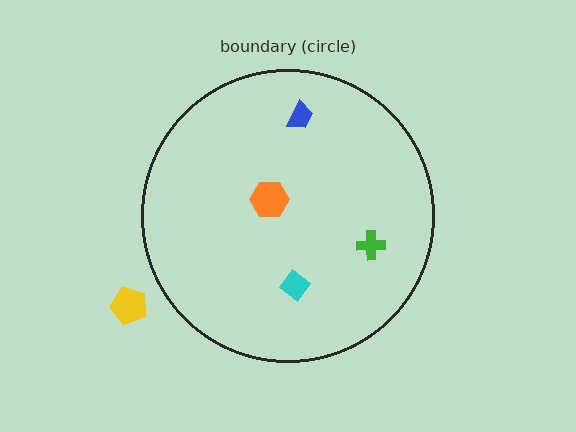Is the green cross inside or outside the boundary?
Inside.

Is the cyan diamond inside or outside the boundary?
Inside.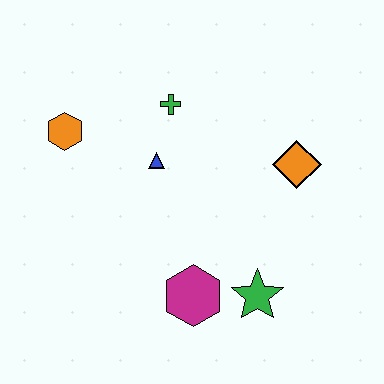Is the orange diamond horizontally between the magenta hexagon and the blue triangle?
No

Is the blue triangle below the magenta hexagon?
No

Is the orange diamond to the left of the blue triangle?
No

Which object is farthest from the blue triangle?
The green star is farthest from the blue triangle.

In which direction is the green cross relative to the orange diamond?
The green cross is to the left of the orange diamond.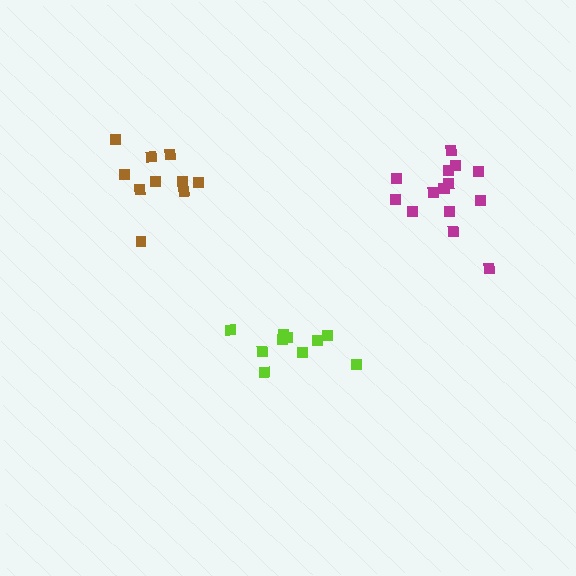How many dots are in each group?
Group 1: 10 dots, Group 2: 14 dots, Group 3: 10 dots (34 total).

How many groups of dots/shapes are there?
There are 3 groups.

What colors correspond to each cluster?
The clusters are colored: lime, magenta, brown.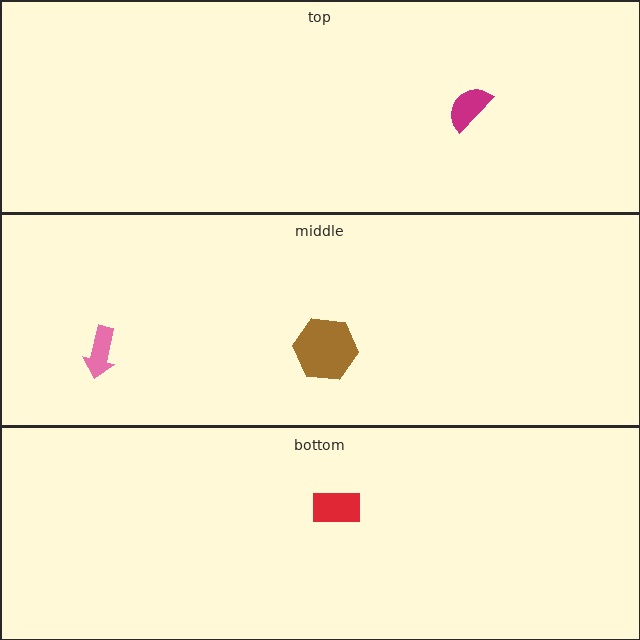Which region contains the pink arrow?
The middle region.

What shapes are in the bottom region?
The red rectangle.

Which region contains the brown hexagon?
The middle region.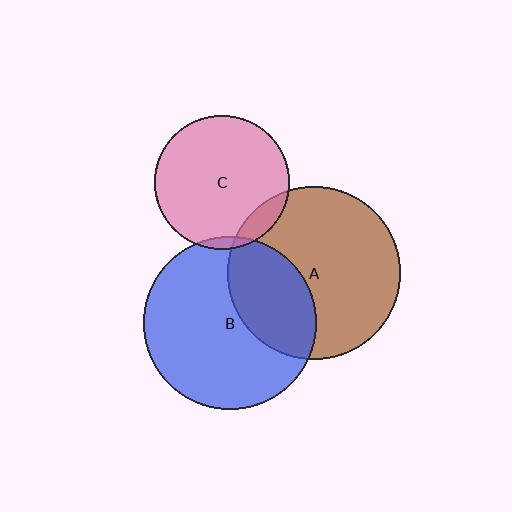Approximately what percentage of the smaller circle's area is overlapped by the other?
Approximately 10%.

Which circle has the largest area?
Circle B (blue).